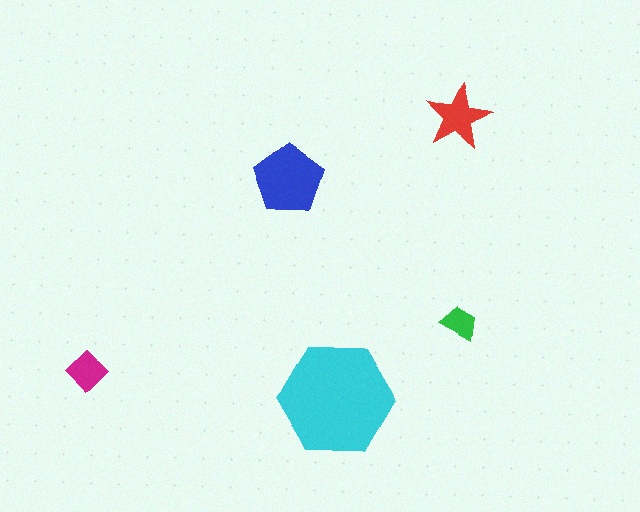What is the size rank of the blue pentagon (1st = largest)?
2nd.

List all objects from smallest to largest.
The green trapezoid, the magenta diamond, the red star, the blue pentagon, the cyan hexagon.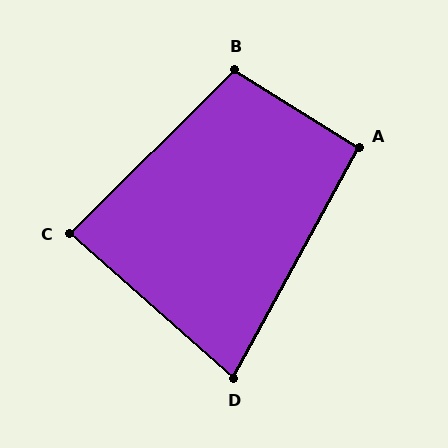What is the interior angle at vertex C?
Approximately 86 degrees (approximately right).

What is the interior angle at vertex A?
Approximately 94 degrees (approximately right).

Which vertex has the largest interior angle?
B, at approximately 103 degrees.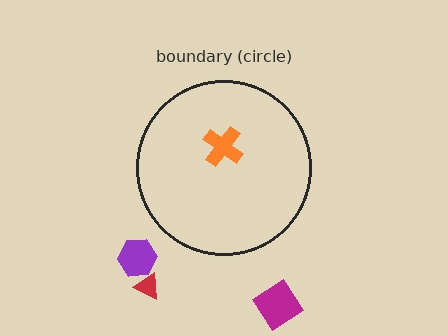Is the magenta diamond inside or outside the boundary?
Outside.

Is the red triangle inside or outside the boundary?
Outside.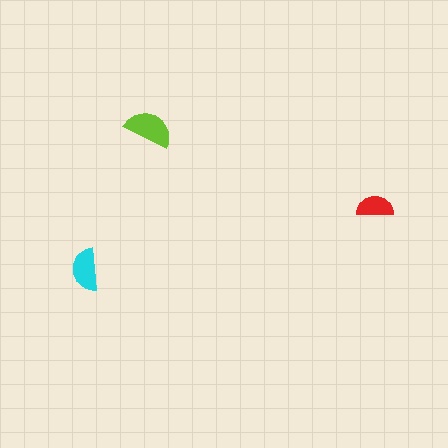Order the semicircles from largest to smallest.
the lime one, the cyan one, the red one.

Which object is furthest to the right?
The red semicircle is rightmost.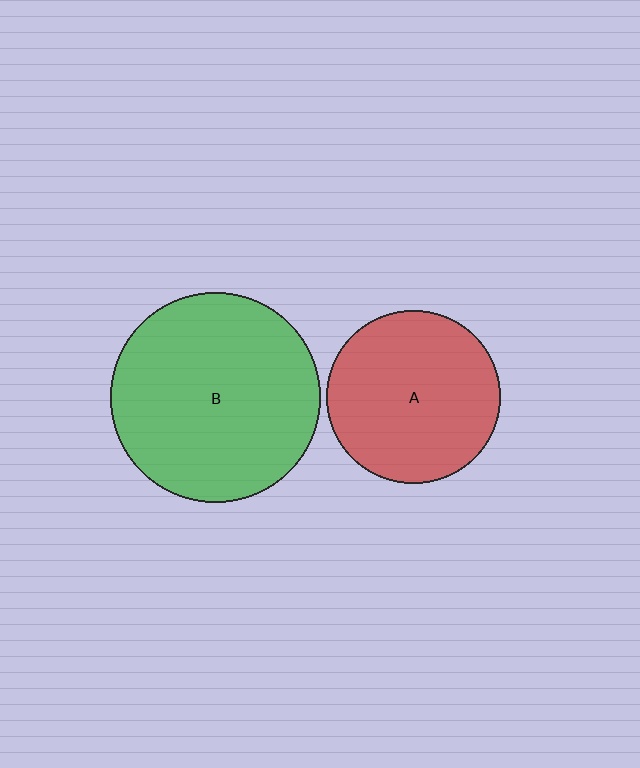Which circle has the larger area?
Circle B (green).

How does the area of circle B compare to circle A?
Approximately 1.5 times.